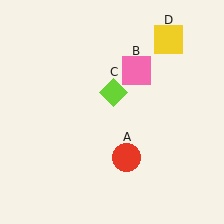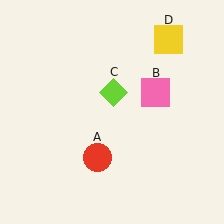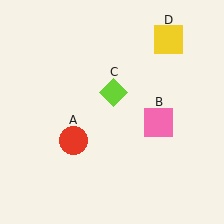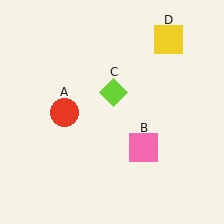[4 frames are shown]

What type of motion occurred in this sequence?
The red circle (object A), pink square (object B) rotated clockwise around the center of the scene.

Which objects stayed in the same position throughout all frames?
Lime diamond (object C) and yellow square (object D) remained stationary.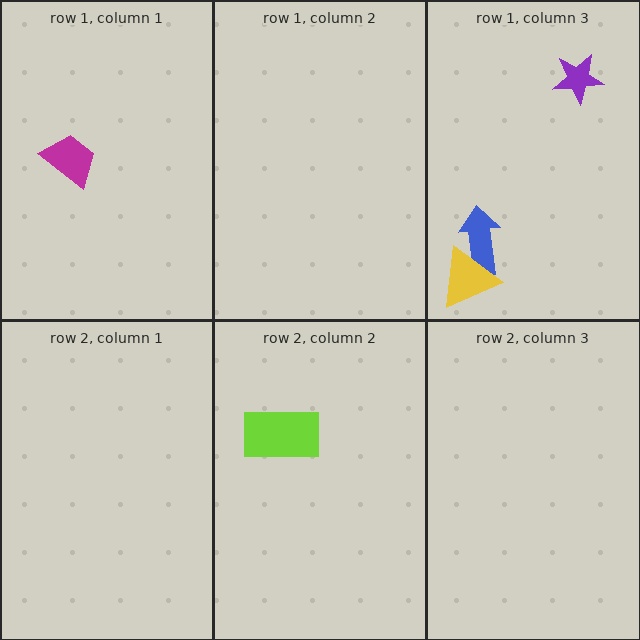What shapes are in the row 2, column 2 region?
The lime rectangle.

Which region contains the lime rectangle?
The row 2, column 2 region.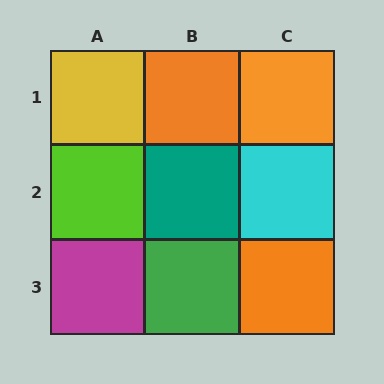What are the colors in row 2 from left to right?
Lime, teal, cyan.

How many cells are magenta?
1 cell is magenta.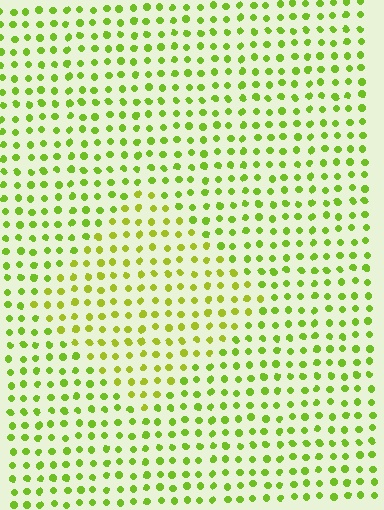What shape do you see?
I see a diamond.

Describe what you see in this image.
The image is filled with small lime elements in a uniform arrangement. A diamond-shaped region is visible where the elements are tinted to a slightly different hue, forming a subtle color boundary.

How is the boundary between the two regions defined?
The boundary is defined purely by a slight shift in hue (about 19 degrees). Spacing, size, and orientation are identical on both sides.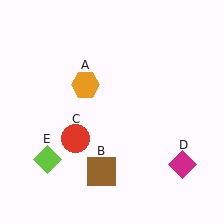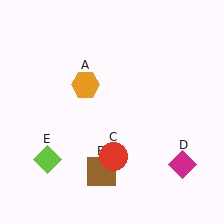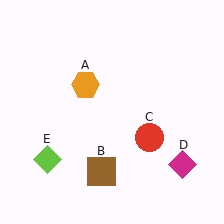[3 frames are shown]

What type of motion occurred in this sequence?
The red circle (object C) rotated counterclockwise around the center of the scene.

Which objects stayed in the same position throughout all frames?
Orange hexagon (object A) and brown square (object B) and magenta diamond (object D) and lime diamond (object E) remained stationary.